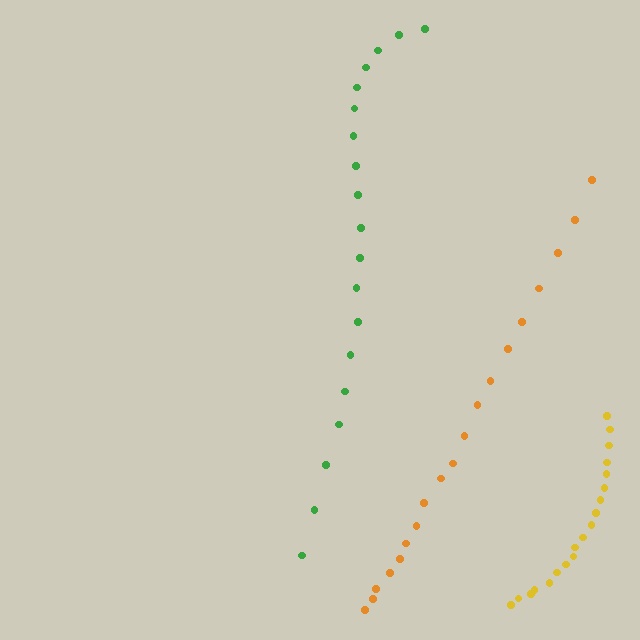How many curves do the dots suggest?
There are 3 distinct paths.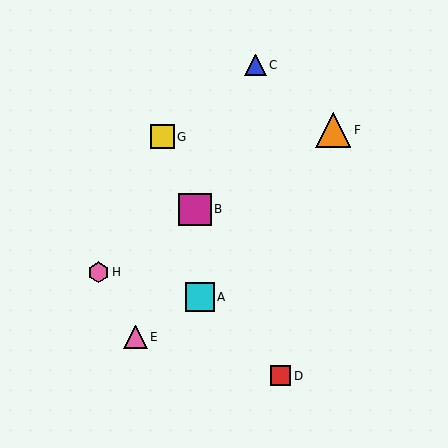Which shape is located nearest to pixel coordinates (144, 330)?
The pink triangle (labeled E) at (136, 337) is nearest to that location.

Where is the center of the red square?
The center of the red square is at (281, 376).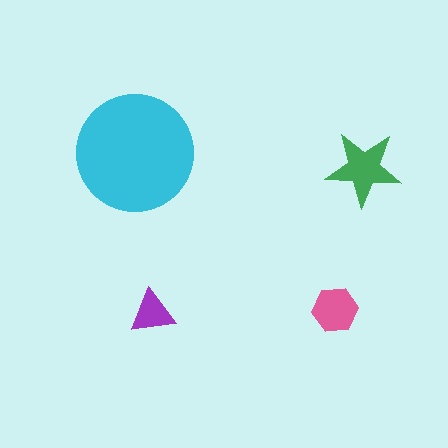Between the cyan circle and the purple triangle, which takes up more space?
The cyan circle.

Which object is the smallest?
The purple triangle.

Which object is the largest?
The cyan circle.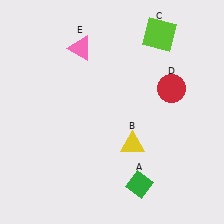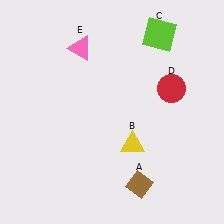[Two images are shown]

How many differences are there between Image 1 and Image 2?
There is 1 difference between the two images.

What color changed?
The diamond (A) changed from green in Image 1 to brown in Image 2.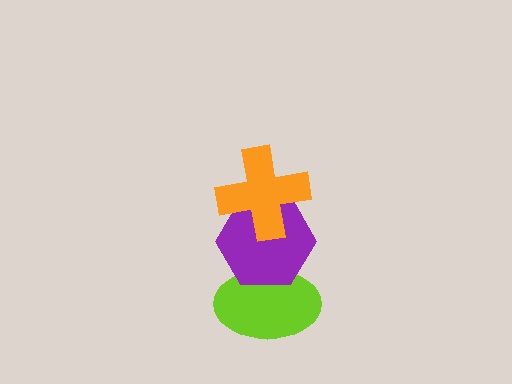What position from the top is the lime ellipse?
The lime ellipse is 3rd from the top.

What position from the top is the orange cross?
The orange cross is 1st from the top.